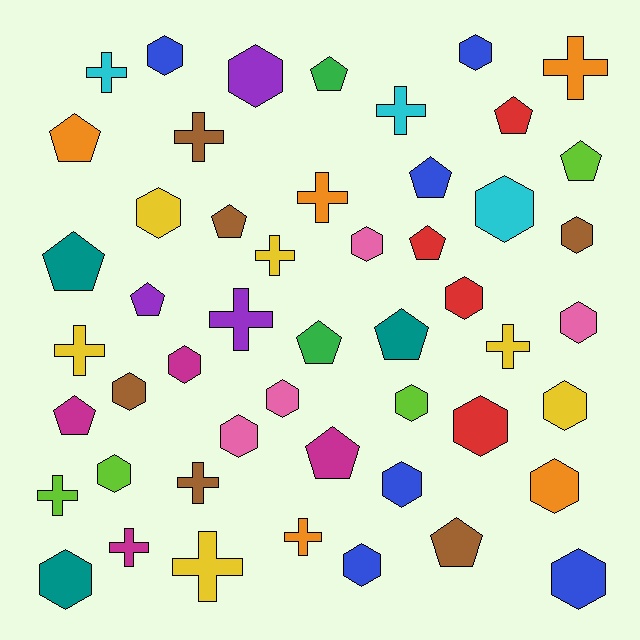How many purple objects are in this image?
There are 3 purple objects.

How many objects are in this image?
There are 50 objects.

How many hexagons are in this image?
There are 22 hexagons.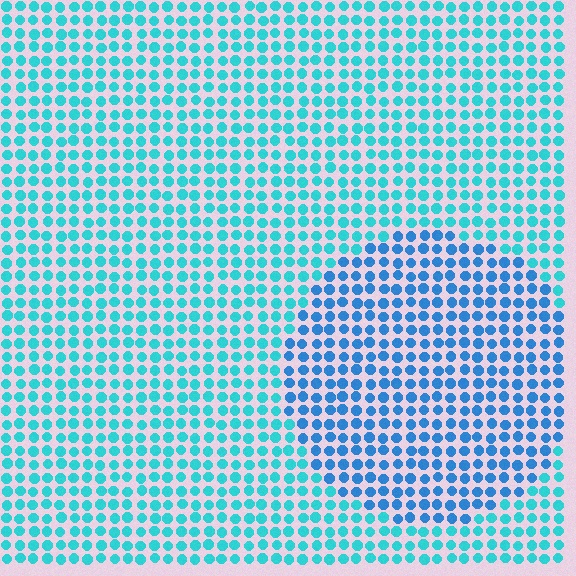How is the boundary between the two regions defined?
The boundary is defined purely by a slight shift in hue (about 28 degrees). Spacing, size, and orientation are identical on both sides.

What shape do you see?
I see a circle.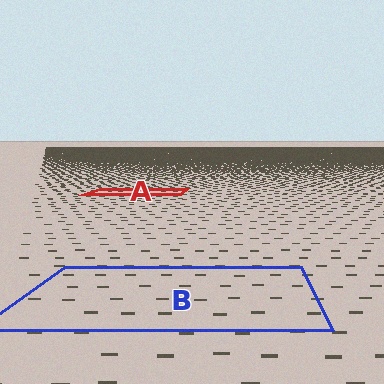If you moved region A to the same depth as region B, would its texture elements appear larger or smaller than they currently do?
They would appear larger. At a closer depth, the same texture elements are projected at a bigger on-screen size.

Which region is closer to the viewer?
Region B is closer. The texture elements there are larger and more spread out.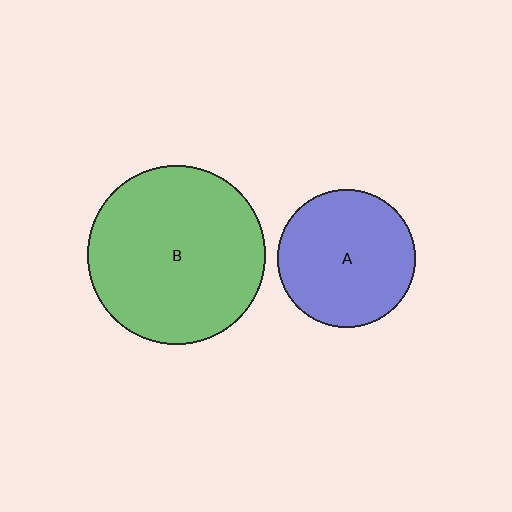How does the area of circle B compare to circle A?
Approximately 1.7 times.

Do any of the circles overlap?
No, none of the circles overlap.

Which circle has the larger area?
Circle B (green).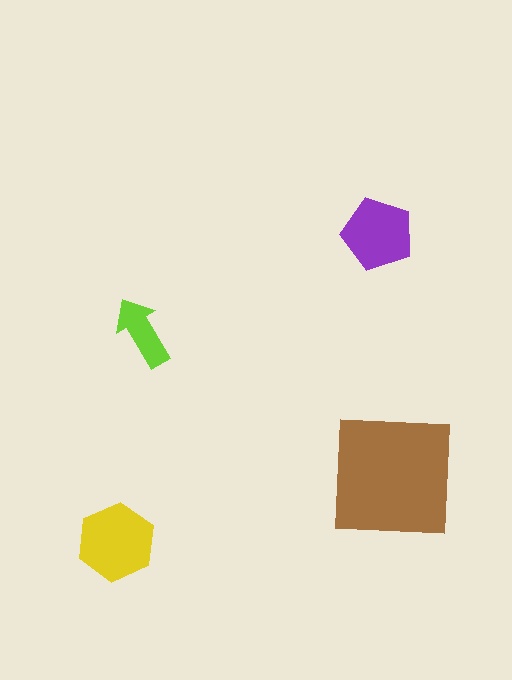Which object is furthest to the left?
The yellow hexagon is leftmost.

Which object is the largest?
The brown square.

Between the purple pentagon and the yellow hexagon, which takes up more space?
The yellow hexagon.